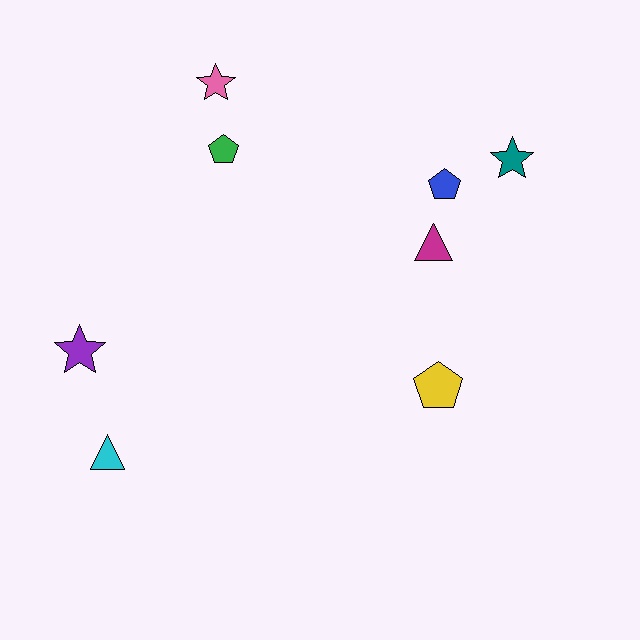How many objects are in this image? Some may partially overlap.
There are 8 objects.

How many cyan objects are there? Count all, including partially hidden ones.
There is 1 cyan object.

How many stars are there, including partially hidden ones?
There are 3 stars.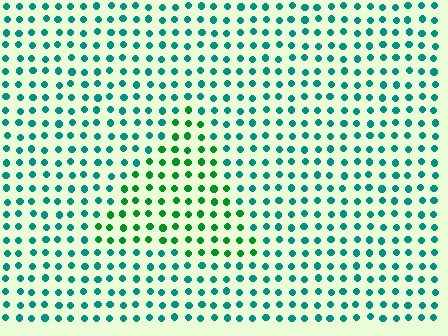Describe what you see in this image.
The image is filled with small teal elements in a uniform arrangement. A triangle-shaped region is visible where the elements are tinted to a slightly different hue, forming a subtle color boundary.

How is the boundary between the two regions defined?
The boundary is defined purely by a slight shift in hue (about 39 degrees). Spacing, size, and orientation are identical on both sides.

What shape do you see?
I see a triangle.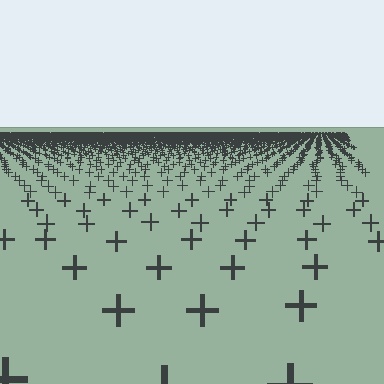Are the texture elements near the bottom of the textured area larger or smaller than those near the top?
Larger. Near the bottom, elements are closer to the viewer and appear at a bigger on-screen size.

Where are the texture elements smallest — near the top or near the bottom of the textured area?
Near the top.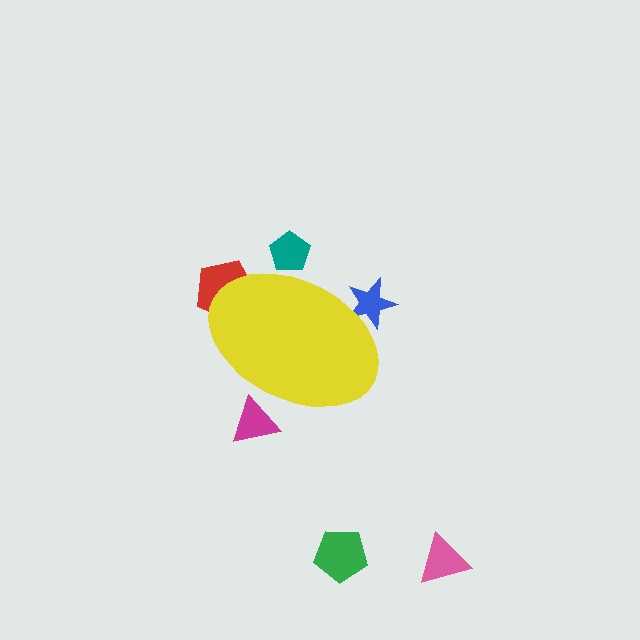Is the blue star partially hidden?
Yes, the blue star is partially hidden behind the yellow ellipse.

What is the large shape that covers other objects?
A yellow ellipse.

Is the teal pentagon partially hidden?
Yes, the teal pentagon is partially hidden behind the yellow ellipse.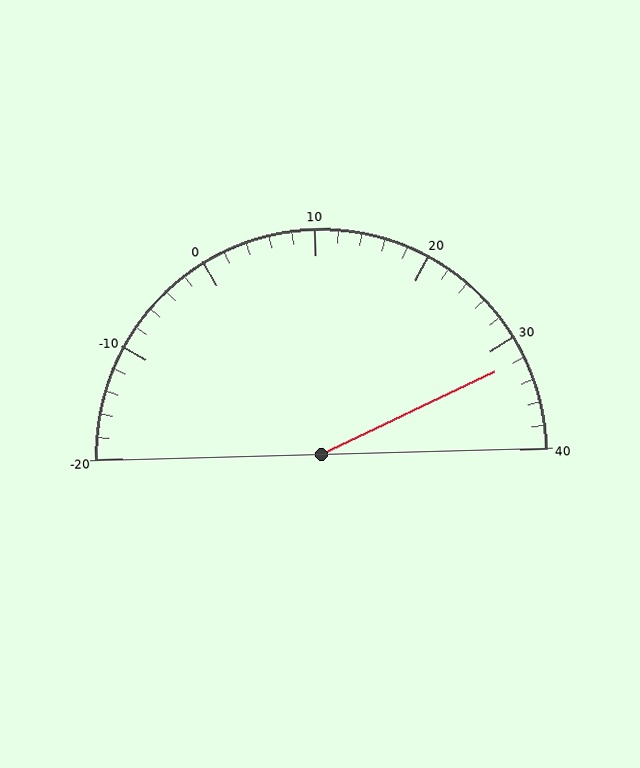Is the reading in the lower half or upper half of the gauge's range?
The reading is in the upper half of the range (-20 to 40).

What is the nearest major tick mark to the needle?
The nearest major tick mark is 30.